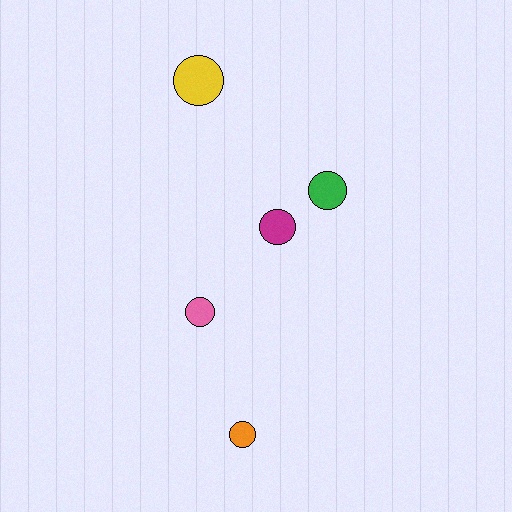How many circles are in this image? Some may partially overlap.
There are 5 circles.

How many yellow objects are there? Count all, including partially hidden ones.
There is 1 yellow object.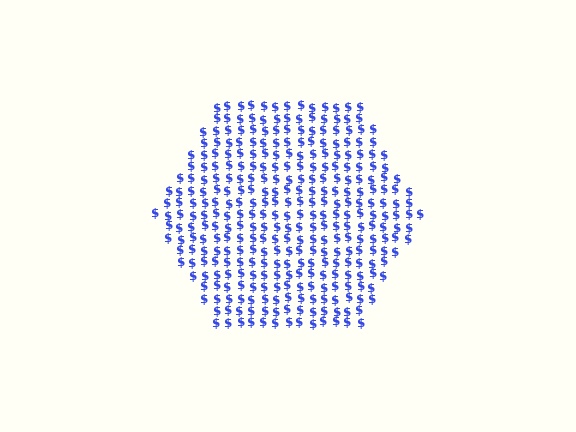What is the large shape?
The large shape is a hexagon.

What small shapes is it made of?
It is made of small dollar signs.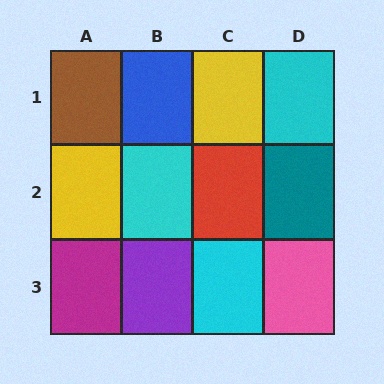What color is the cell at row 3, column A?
Magenta.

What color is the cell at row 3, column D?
Pink.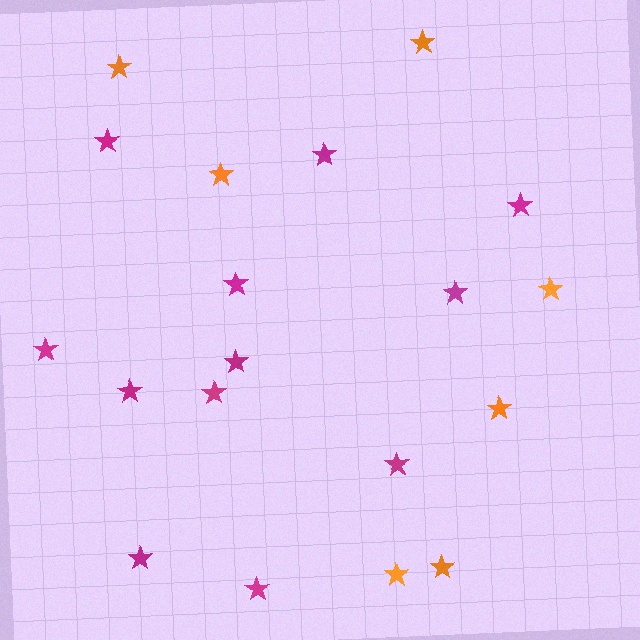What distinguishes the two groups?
There are 2 groups: one group of magenta stars (12) and one group of orange stars (7).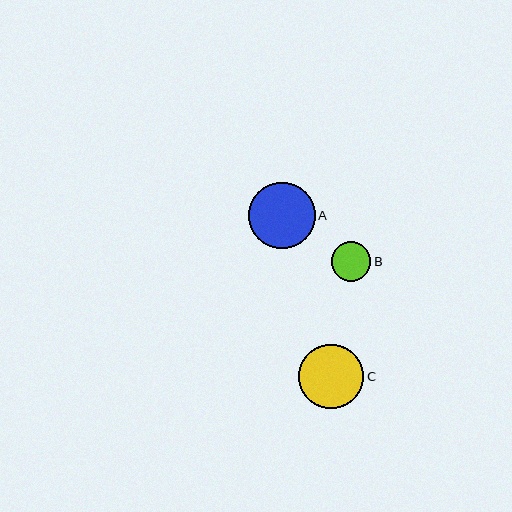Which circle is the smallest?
Circle B is the smallest with a size of approximately 39 pixels.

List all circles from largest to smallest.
From largest to smallest: A, C, B.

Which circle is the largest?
Circle A is the largest with a size of approximately 67 pixels.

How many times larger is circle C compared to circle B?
Circle C is approximately 1.6 times the size of circle B.